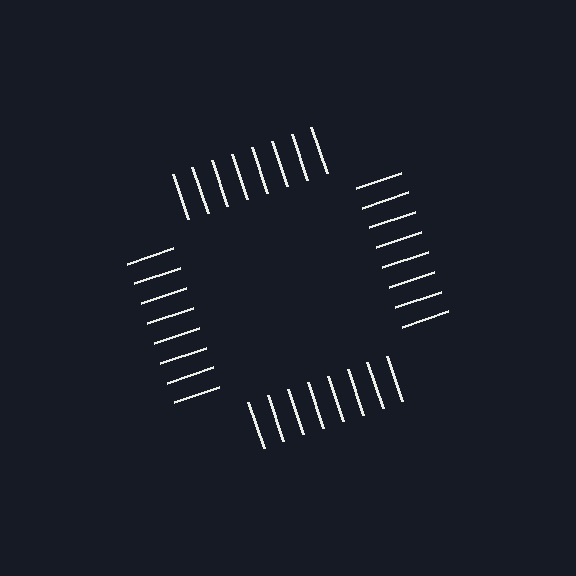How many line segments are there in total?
32 — 8 along each of the 4 edges.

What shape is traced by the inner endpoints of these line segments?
An illusory square — the line segments terminate on its edges but no continuous stroke is drawn.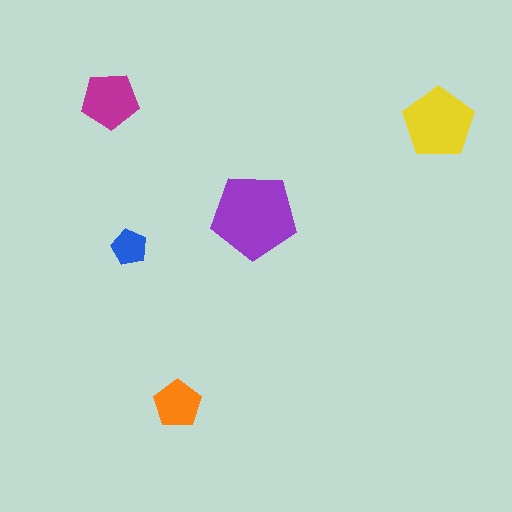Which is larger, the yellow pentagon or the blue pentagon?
The yellow one.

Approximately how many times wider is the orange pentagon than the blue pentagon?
About 1.5 times wider.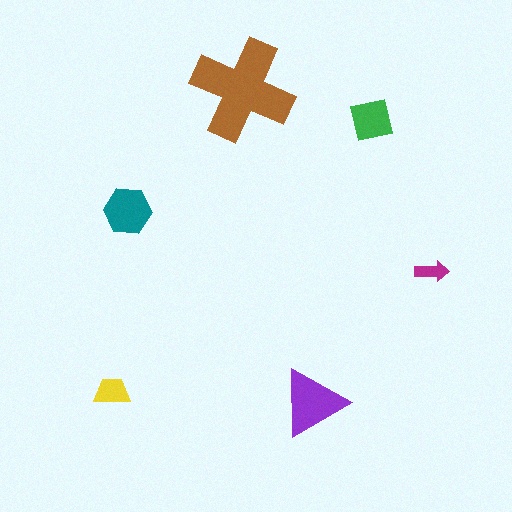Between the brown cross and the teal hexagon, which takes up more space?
The brown cross.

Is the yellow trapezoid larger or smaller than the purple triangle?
Smaller.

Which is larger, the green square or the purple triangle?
The purple triangle.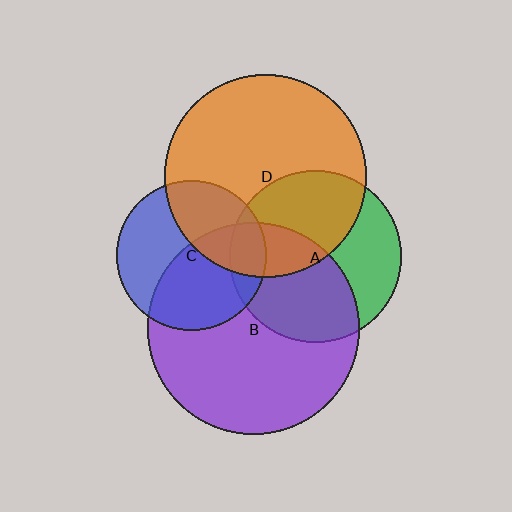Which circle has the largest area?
Circle B (purple).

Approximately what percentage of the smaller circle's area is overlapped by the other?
Approximately 50%.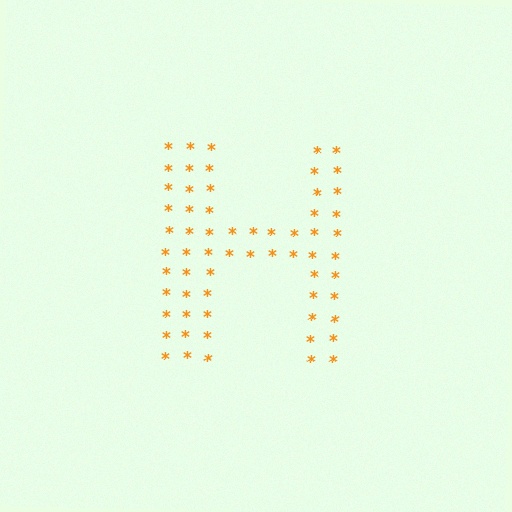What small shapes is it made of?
It is made of small asterisks.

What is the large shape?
The large shape is the letter H.